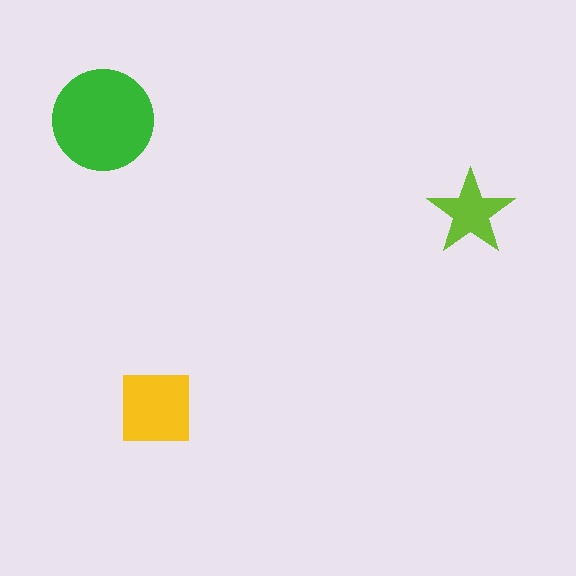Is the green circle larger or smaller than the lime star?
Larger.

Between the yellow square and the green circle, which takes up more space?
The green circle.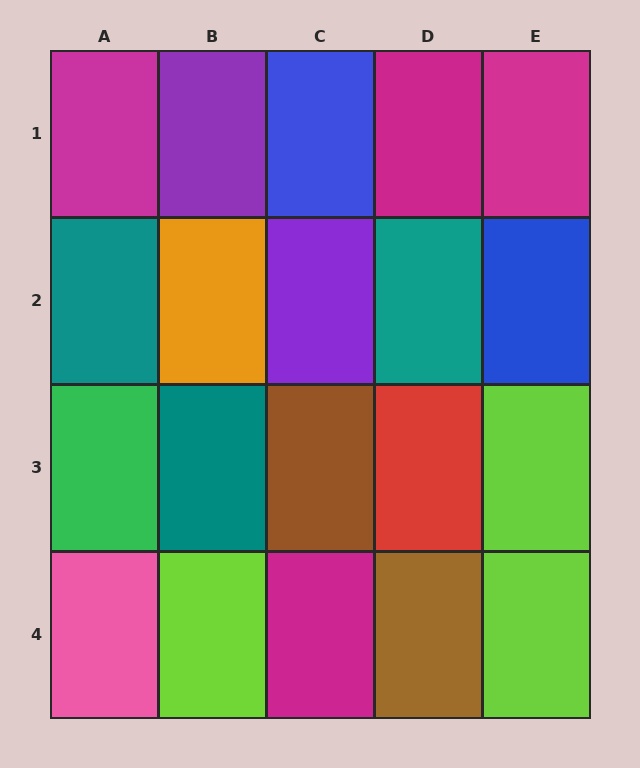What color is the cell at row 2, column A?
Teal.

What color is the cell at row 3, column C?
Brown.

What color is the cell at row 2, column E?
Blue.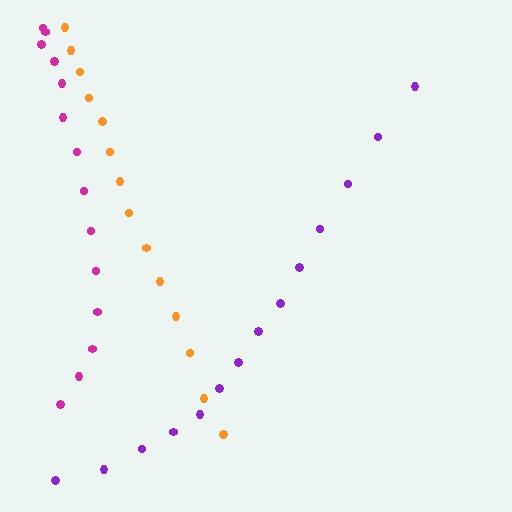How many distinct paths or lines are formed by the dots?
There are 3 distinct paths.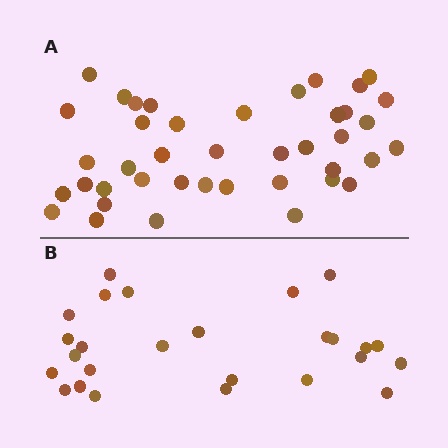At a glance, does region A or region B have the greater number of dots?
Region A (the top region) has more dots.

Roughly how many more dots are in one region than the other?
Region A has approximately 15 more dots than region B.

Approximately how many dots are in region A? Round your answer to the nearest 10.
About 40 dots. (The exact count is 41, which rounds to 40.)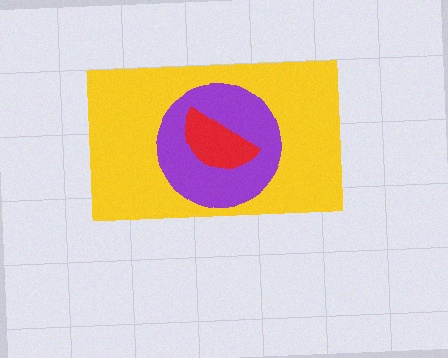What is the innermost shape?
The red semicircle.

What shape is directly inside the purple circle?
The red semicircle.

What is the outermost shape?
The yellow rectangle.